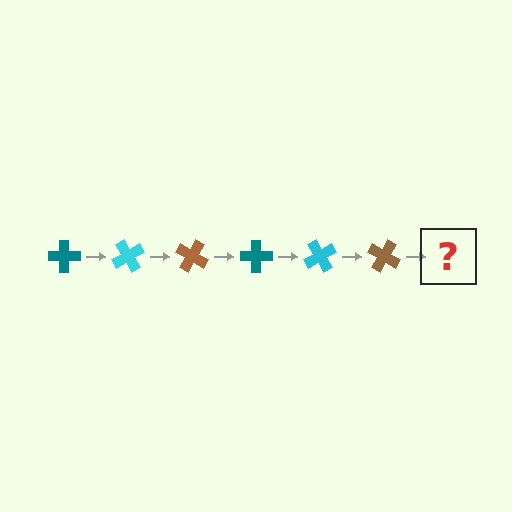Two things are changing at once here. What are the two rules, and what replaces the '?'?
The two rules are that it rotates 60 degrees each step and the color cycles through teal, cyan, and brown. The '?' should be a teal cross, rotated 360 degrees from the start.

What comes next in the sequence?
The next element should be a teal cross, rotated 360 degrees from the start.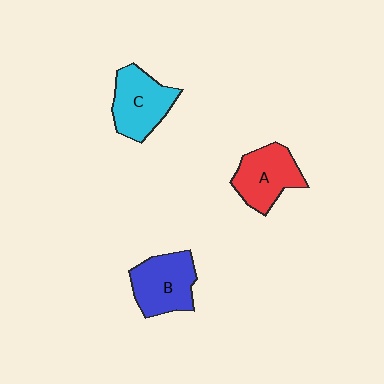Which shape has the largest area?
Shape B (blue).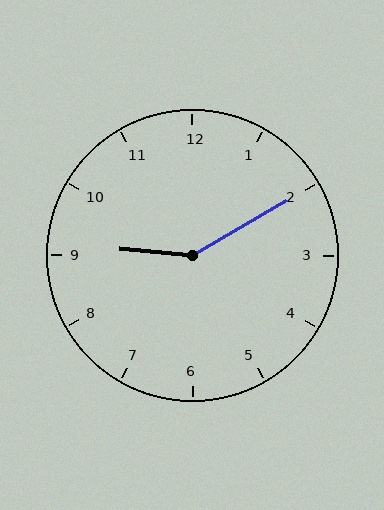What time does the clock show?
9:10.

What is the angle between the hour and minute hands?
Approximately 145 degrees.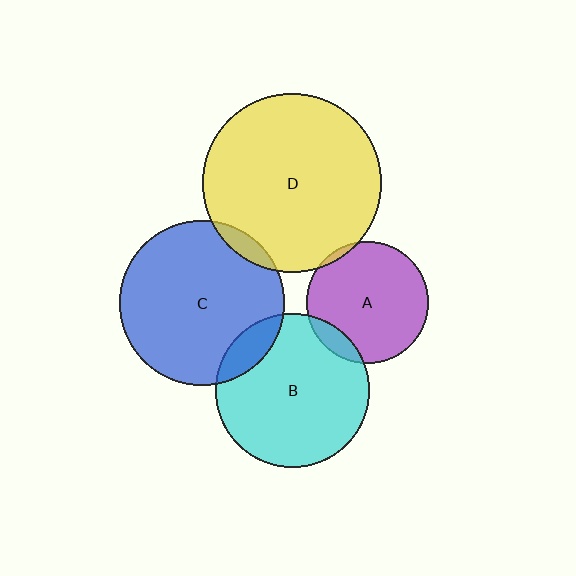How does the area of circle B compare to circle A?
Approximately 1.6 times.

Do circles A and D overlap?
Yes.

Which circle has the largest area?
Circle D (yellow).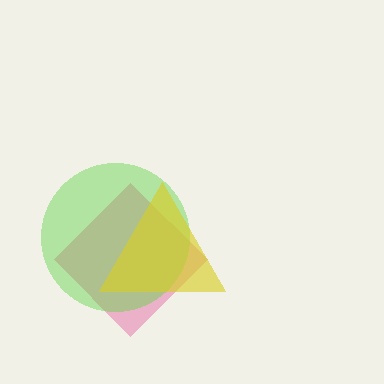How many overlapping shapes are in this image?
There are 3 overlapping shapes in the image.